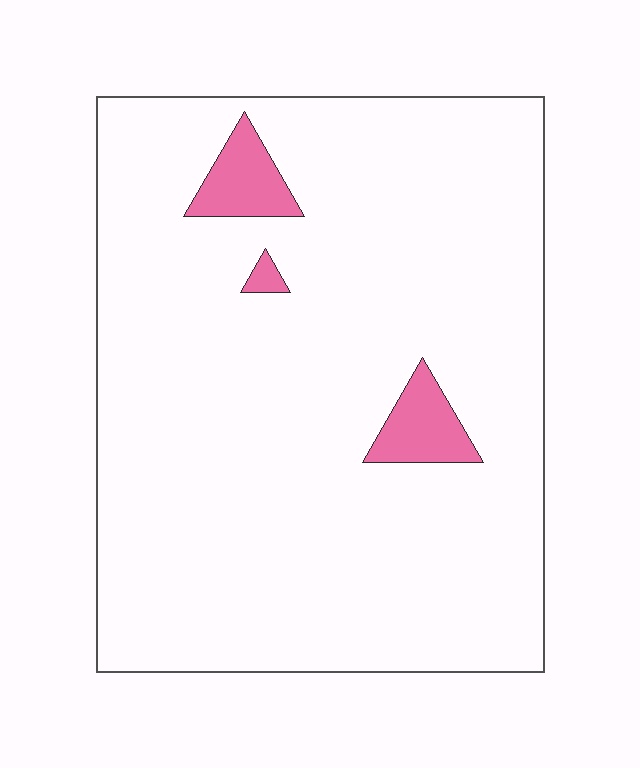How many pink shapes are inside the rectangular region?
3.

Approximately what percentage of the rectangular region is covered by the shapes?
Approximately 5%.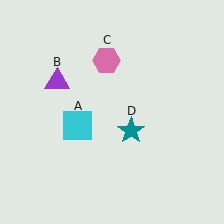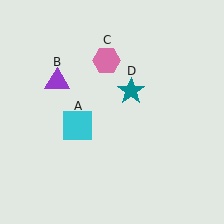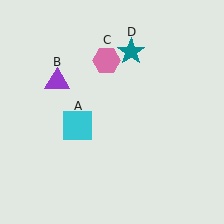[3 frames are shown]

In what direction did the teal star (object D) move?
The teal star (object D) moved up.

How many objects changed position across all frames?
1 object changed position: teal star (object D).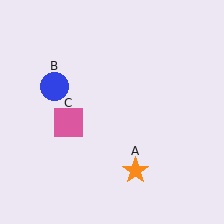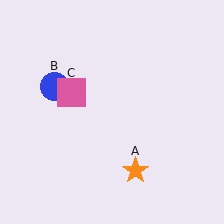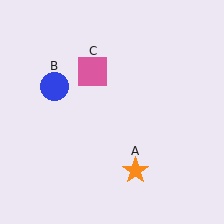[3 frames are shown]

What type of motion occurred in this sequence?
The pink square (object C) rotated clockwise around the center of the scene.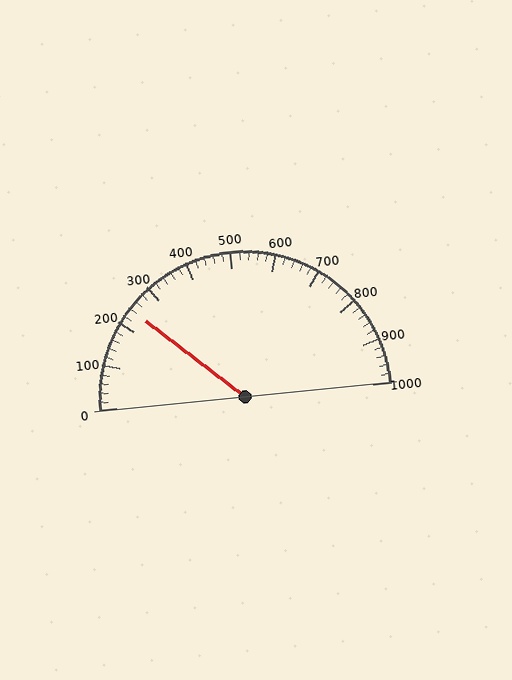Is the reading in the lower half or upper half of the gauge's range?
The reading is in the lower half of the range (0 to 1000).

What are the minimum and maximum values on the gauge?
The gauge ranges from 0 to 1000.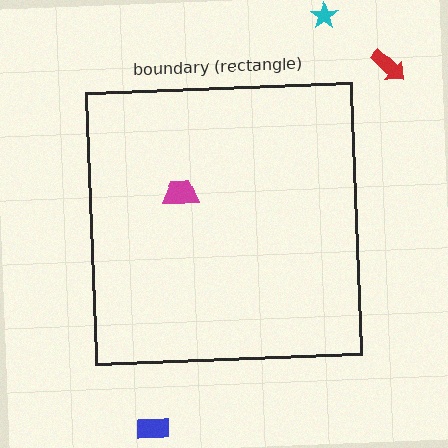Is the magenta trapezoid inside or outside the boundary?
Inside.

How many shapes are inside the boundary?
1 inside, 3 outside.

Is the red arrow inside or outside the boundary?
Outside.